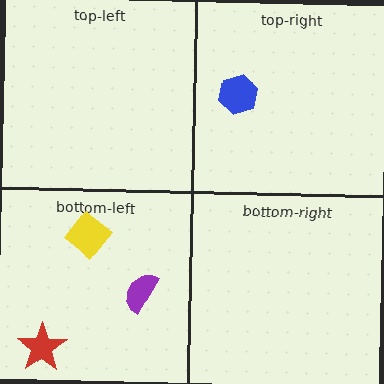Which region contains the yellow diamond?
The bottom-left region.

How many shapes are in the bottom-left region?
3.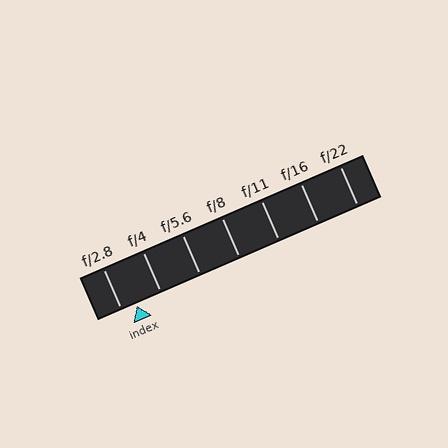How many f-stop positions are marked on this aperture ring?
There are 7 f-stop positions marked.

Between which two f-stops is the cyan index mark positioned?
The index mark is between f/2.8 and f/4.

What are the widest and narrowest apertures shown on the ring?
The widest aperture shown is f/2.8 and the narrowest is f/22.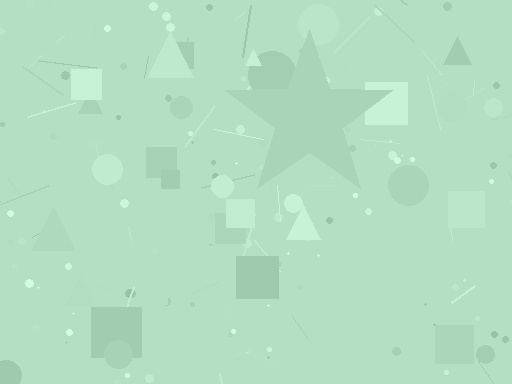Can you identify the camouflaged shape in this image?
The camouflaged shape is a star.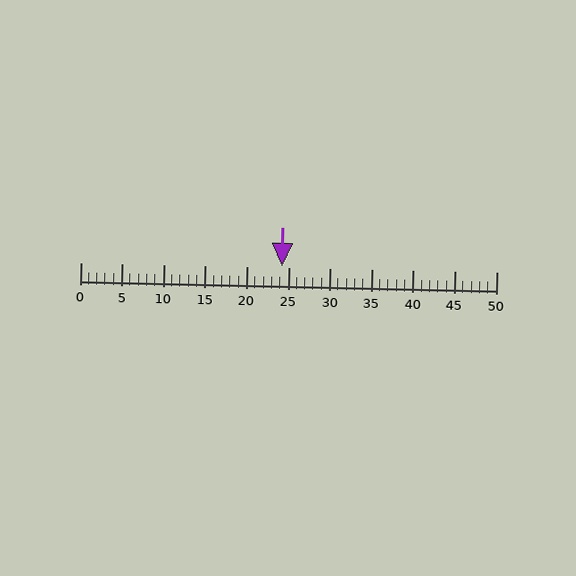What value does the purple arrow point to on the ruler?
The purple arrow points to approximately 24.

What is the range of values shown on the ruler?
The ruler shows values from 0 to 50.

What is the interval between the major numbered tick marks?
The major tick marks are spaced 5 units apart.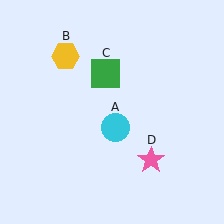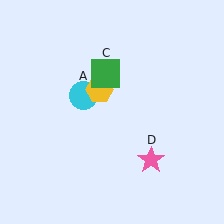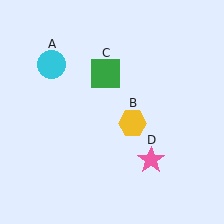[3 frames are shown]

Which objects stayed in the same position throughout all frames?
Green square (object C) and pink star (object D) remained stationary.